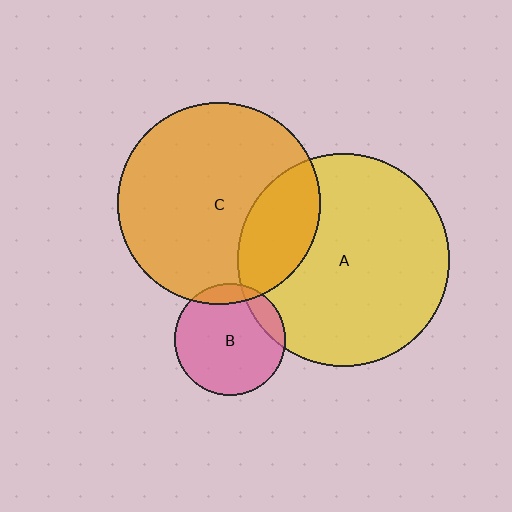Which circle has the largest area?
Circle A (yellow).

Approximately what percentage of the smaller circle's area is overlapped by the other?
Approximately 10%.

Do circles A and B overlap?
Yes.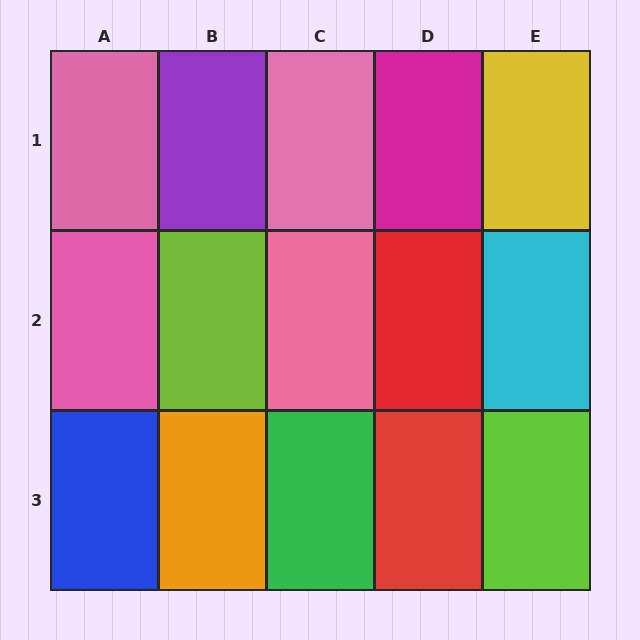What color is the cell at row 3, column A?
Blue.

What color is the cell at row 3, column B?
Orange.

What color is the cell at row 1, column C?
Pink.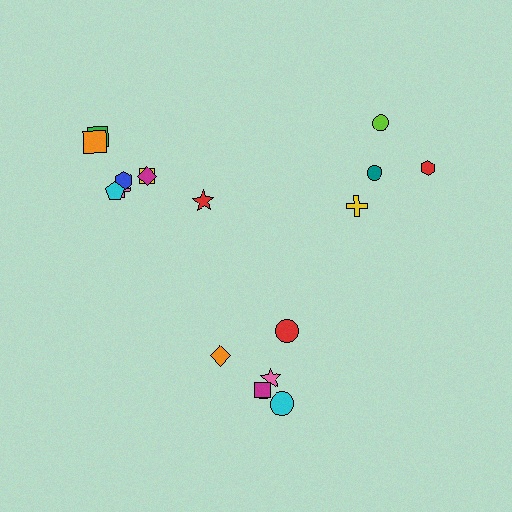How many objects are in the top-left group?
There are 8 objects.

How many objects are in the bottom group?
There are 6 objects.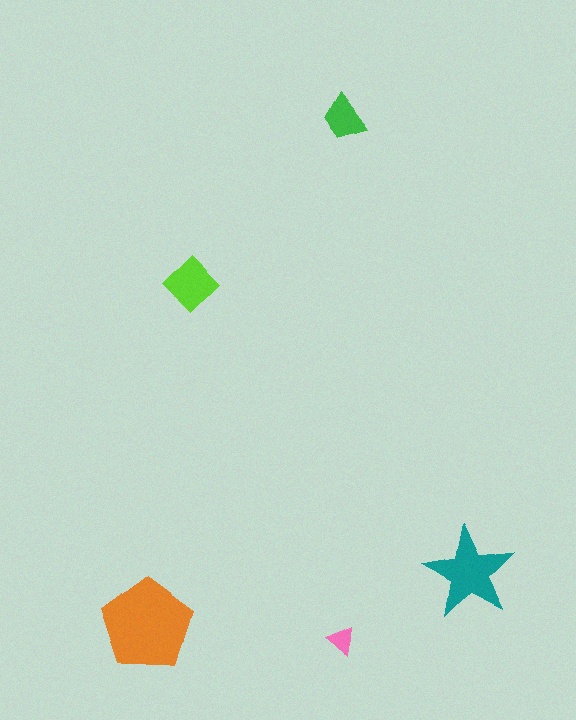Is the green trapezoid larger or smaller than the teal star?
Smaller.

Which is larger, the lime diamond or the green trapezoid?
The lime diamond.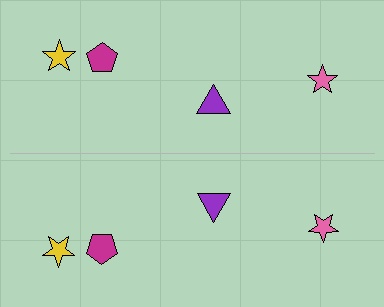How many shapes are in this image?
There are 8 shapes in this image.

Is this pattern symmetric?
Yes, this pattern has bilateral (reflection) symmetry.